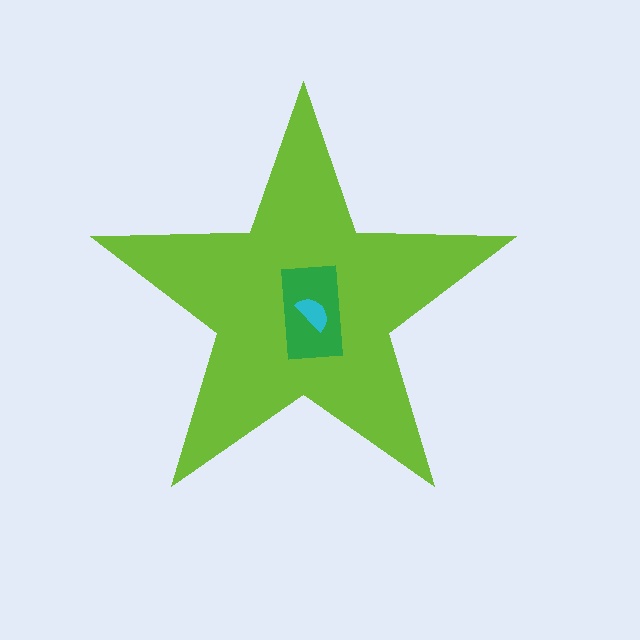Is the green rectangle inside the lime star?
Yes.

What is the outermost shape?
The lime star.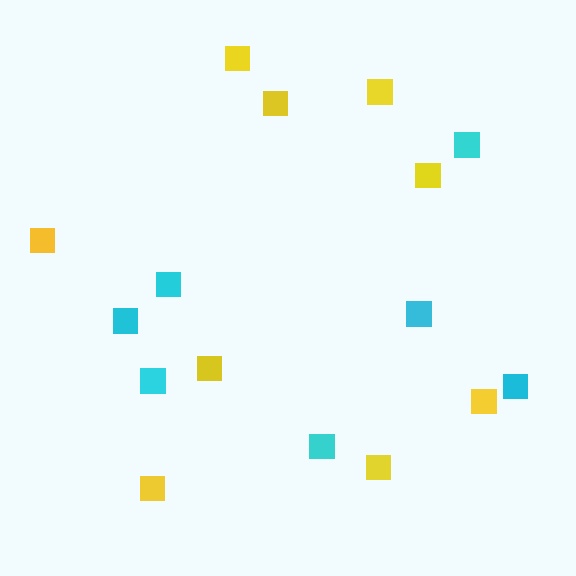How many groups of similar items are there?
There are 2 groups: one group of yellow squares (9) and one group of cyan squares (7).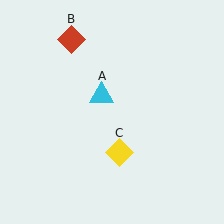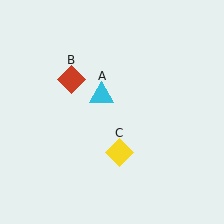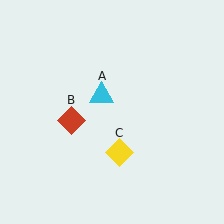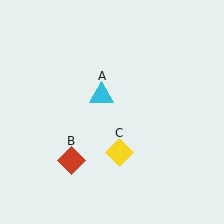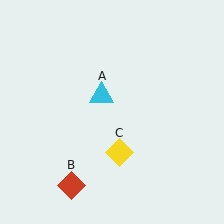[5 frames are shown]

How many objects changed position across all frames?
1 object changed position: red diamond (object B).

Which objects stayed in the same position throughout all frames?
Cyan triangle (object A) and yellow diamond (object C) remained stationary.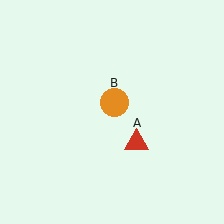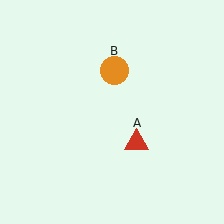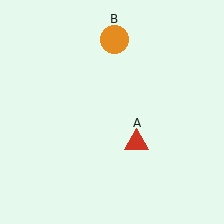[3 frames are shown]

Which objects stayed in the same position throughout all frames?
Red triangle (object A) remained stationary.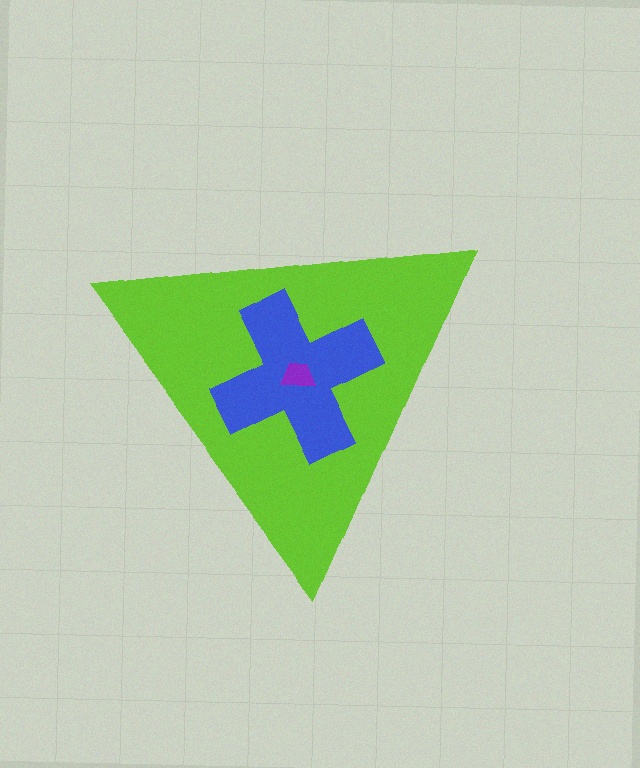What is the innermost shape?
The purple trapezoid.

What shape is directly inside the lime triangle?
The blue cross.